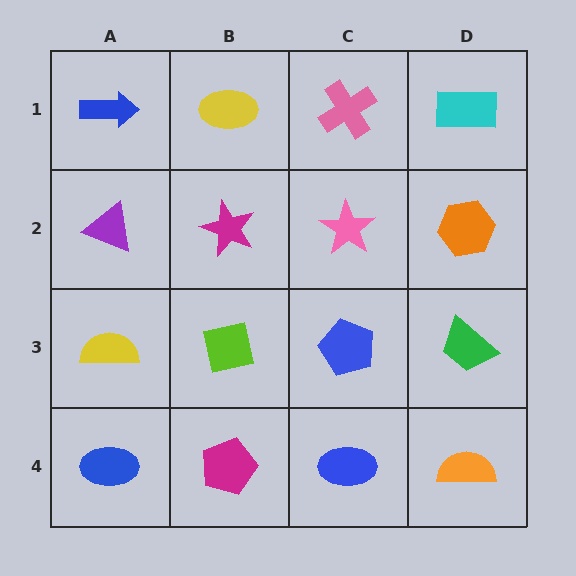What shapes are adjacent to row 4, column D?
A green trapezoid (row 3, column D), a blue ellipse (row 4, column C).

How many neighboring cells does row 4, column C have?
3.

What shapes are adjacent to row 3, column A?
A purple triangle (row 2, column A), a blue ellipse (row 4, column A), a lime square (row 3, column B).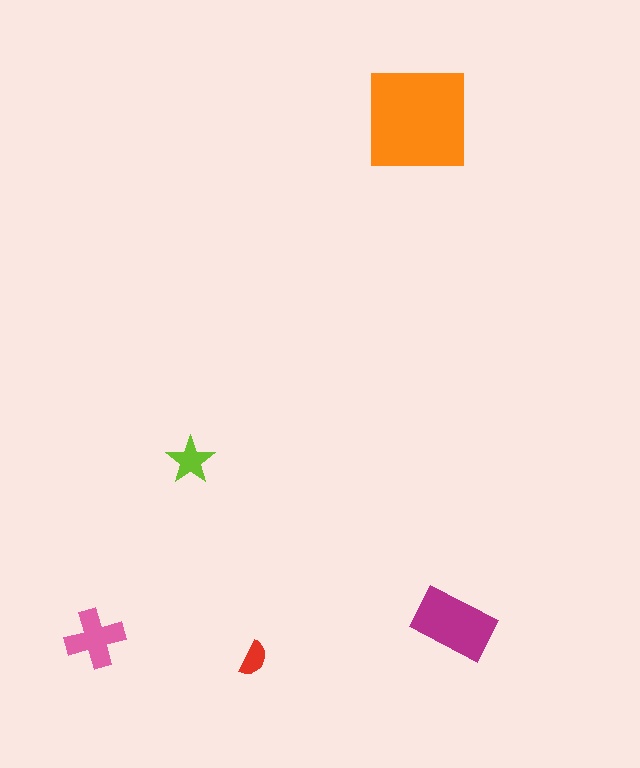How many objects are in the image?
There are 5 objects in the image.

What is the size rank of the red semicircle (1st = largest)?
5th.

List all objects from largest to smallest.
The orange square, the magenta rectangle, the pink cross, the lime star, the red semicircle.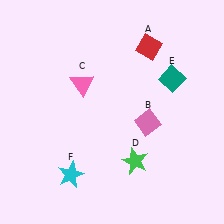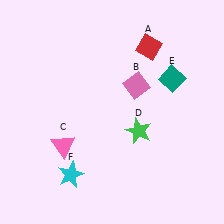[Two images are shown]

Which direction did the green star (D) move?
The green star (D) moved up.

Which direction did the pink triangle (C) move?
The pink triangle (C) moved down.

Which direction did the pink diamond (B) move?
The pink diamond (B) moved up.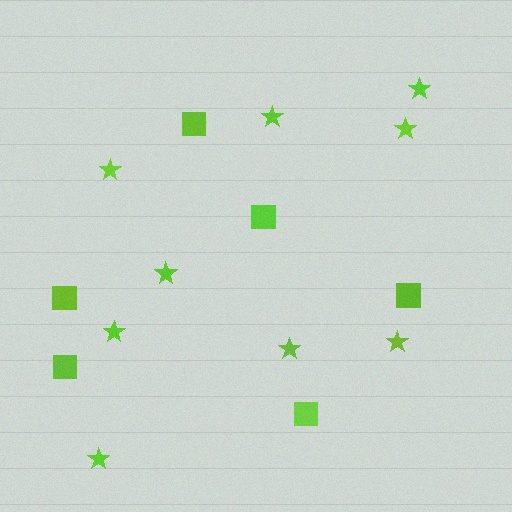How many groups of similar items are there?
There are 2 groups: one group of stars (9) and one group of squares (6).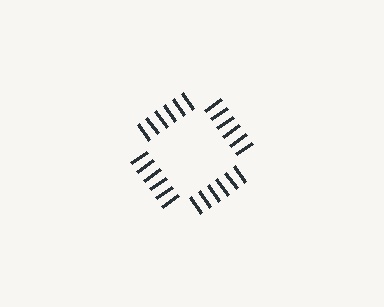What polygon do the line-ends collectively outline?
An illusory square — the line segments terminate on its edges but no continuous stroke is drawn.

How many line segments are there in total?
24 — 6 along each of the 4 edges.